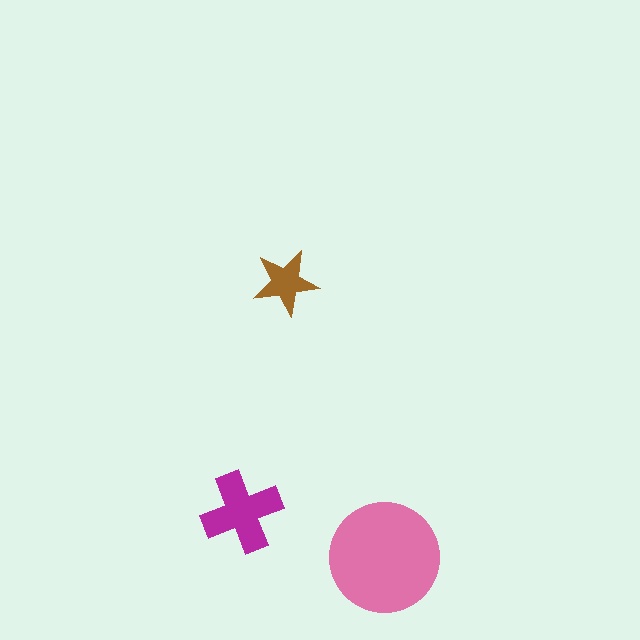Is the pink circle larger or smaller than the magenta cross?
Larger.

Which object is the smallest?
The brown star.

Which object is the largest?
The pink circle.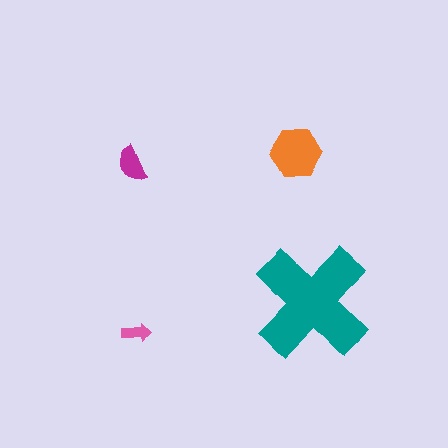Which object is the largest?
The teal cross.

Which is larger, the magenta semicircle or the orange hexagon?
The orange hexagon.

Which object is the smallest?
The pink arrow.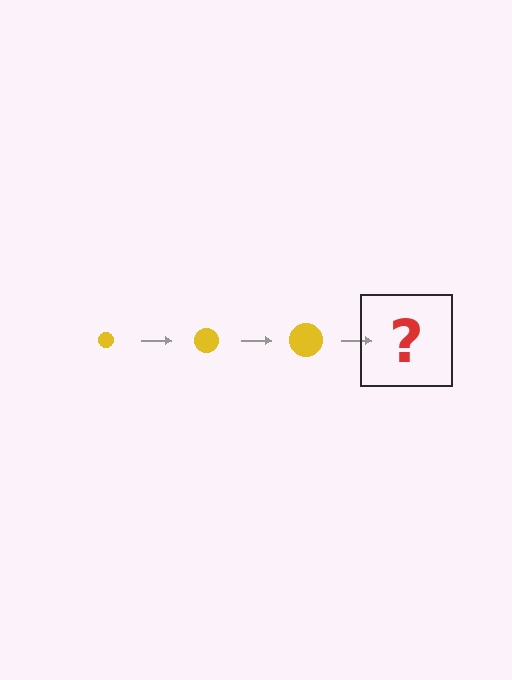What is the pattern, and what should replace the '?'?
The pattern is that the circle gets progressively larger each step. The '?' should be a yellow circle, larger than the previous one.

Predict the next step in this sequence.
The next step is a yellow circle, larger than the previous one.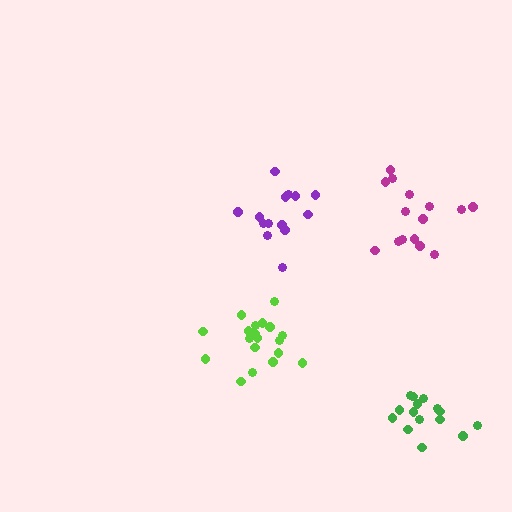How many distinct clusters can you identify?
There are 4 distinct clusters.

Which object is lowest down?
The green cluster is bottommost.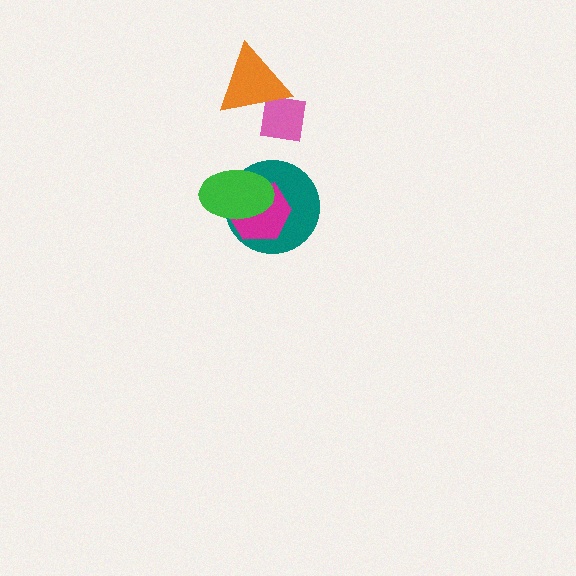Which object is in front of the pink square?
The orange triangle is in front of the pink square.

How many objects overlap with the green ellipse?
2 objects overlap with the green ellipse.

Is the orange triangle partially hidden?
No, no other shape covers it.